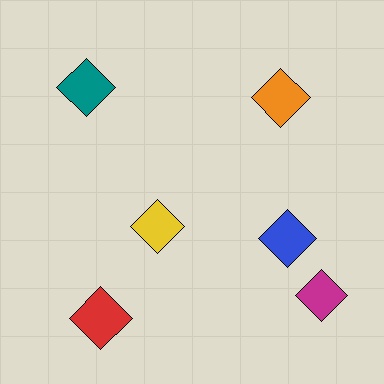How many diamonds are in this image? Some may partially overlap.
There are 6 diamonds.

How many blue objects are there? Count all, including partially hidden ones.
There is 1 blue object.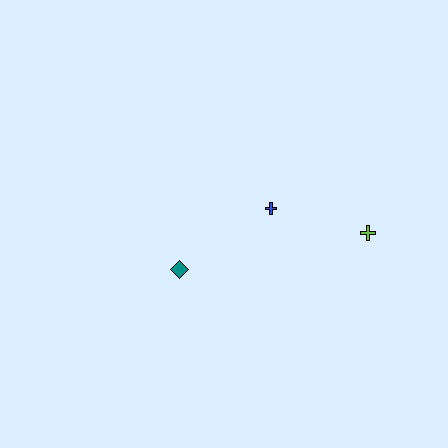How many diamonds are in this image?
There is 1 diamond.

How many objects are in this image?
There are 3 objects.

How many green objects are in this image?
There are no green objects.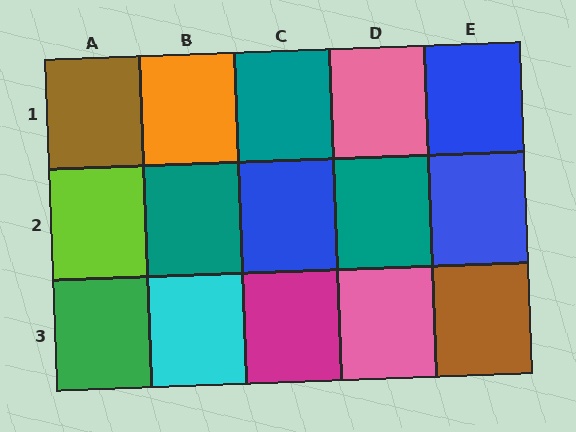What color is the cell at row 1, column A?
Brown.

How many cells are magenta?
1 cell is magenta.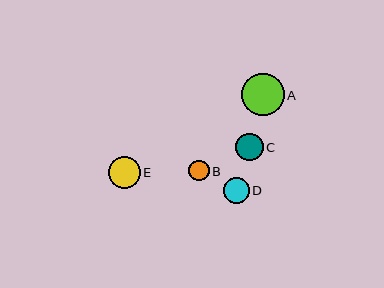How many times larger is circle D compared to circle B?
Circle D is approximately 1.3 times the size of circle B.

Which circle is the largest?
Circle A is the largest with a size of approximately 43 pixels.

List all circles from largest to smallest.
From largest to smallest: A, E, C, D, B.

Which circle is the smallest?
Circle B is the smallest with a size of approximately 21 pixels.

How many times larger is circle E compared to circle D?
Circle E is approximately 1.2 times the size of circle D.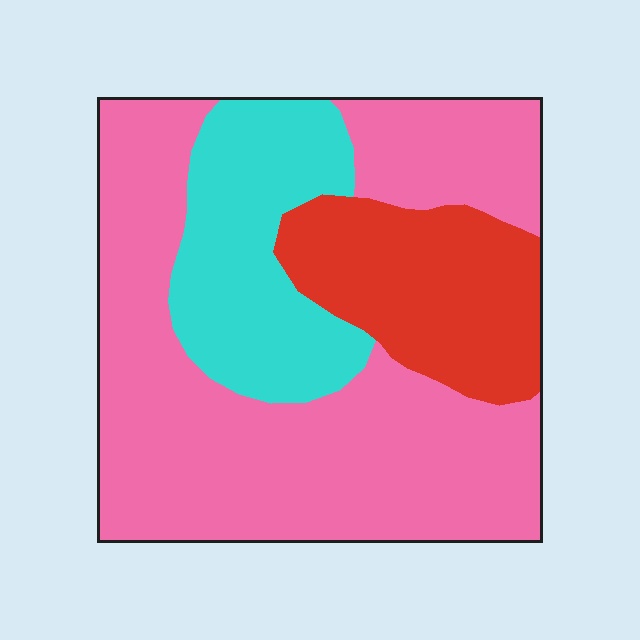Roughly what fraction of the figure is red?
Red covers around 20% of the figure.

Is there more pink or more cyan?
Pink.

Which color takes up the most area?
Pink, at roughly 60%.